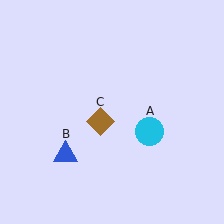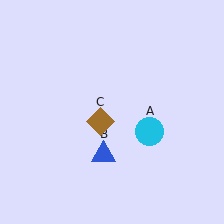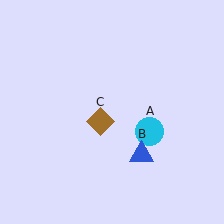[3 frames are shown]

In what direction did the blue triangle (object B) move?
The blue triangle (object B) moved right.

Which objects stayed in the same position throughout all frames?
Cyan circle (object A) and brown diamond (object C) remained stationary.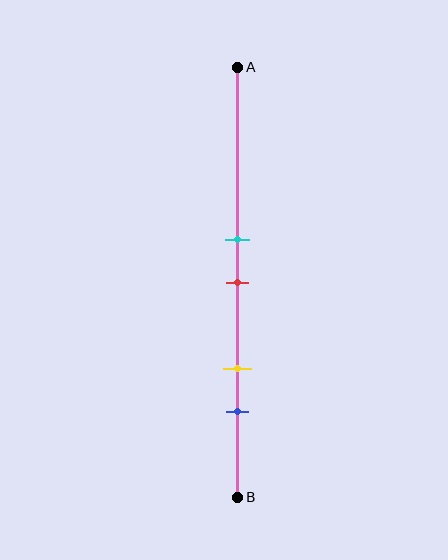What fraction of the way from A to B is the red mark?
The red mark is approximately 50% (0.5) of the way from A to B.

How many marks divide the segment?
There are 4 marks dividing the segment.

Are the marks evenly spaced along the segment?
No, the marks are not evenly spaced.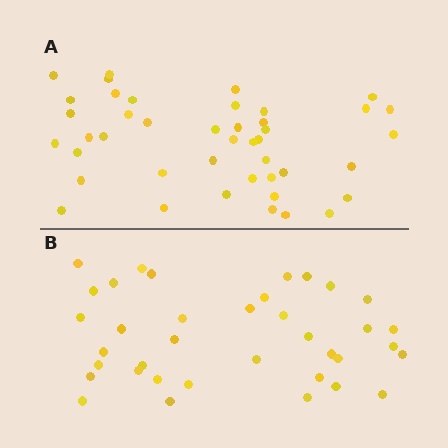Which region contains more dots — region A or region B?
Region A (the top region) has more dots.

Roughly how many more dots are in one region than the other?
Region A has about 6 more dots than region B.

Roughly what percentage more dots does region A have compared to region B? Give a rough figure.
About 15% more.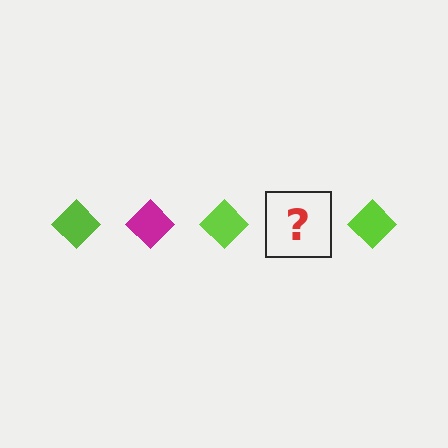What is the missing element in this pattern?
The missing element is a magenta diamond.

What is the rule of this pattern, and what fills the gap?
The rule is that the pattern cycles through lime, magenta diamonds. The gap should be filled with a magenta diamond.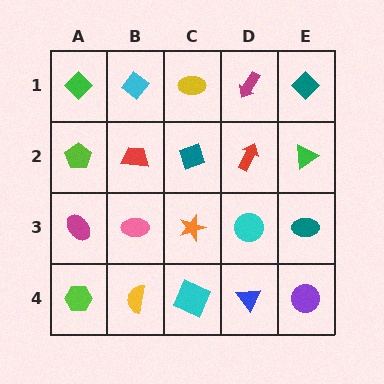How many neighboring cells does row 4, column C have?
3.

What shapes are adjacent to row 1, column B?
A red trapezoid (row 2, column B), a green diamond (row 1, column A), a yellow ellipse (row 1, column C).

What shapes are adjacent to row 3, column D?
A red arrow (row 2, column D), a blue triangle (row 4, column D), an orange star (row 3, column C), a teal ellipse (row 3, column E).